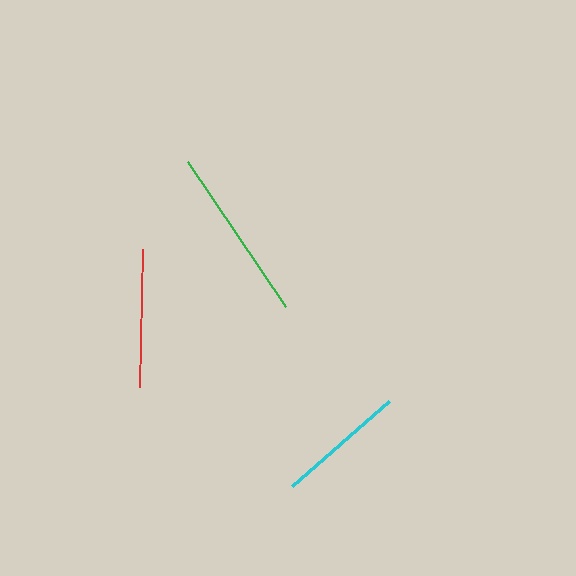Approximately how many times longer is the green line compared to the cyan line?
The green line is approximately 1.4 times the length of the cyan line.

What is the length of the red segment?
The red segment is approximately 139 pixels long.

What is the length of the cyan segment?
The cyan segment is approximately 129 pixels long.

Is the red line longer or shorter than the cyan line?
The red line is longer than the cyan line.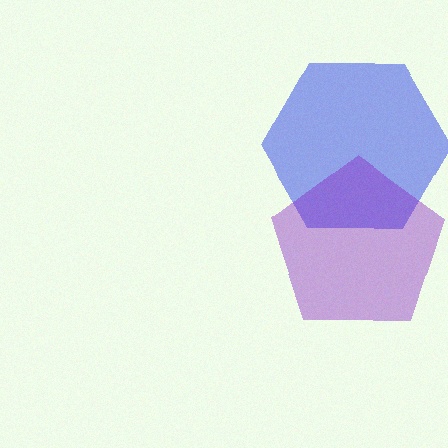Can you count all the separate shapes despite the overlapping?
Yes, there are 2 separate shapes.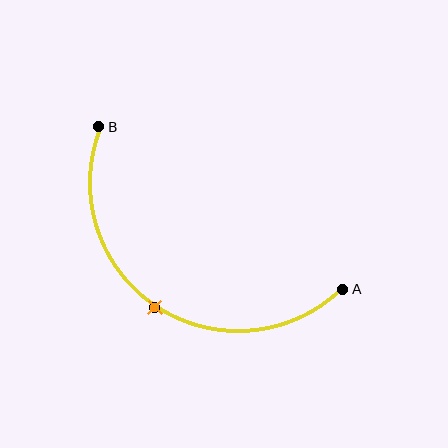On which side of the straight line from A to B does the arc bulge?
The arc bulges below the straight line connecting A and B.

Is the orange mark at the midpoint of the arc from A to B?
Yes. The orange mark lies on the arc at equal arc-length from both A and B — it is the arc midpoint.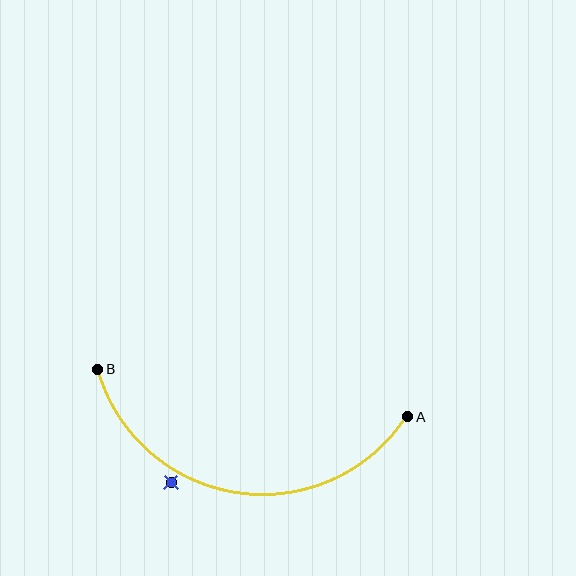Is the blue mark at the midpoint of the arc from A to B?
No — the blue mark does not lie on the arc at all. It sits slightly outside the curve.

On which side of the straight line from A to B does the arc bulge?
The arc bulges below the straight line connecting A and B.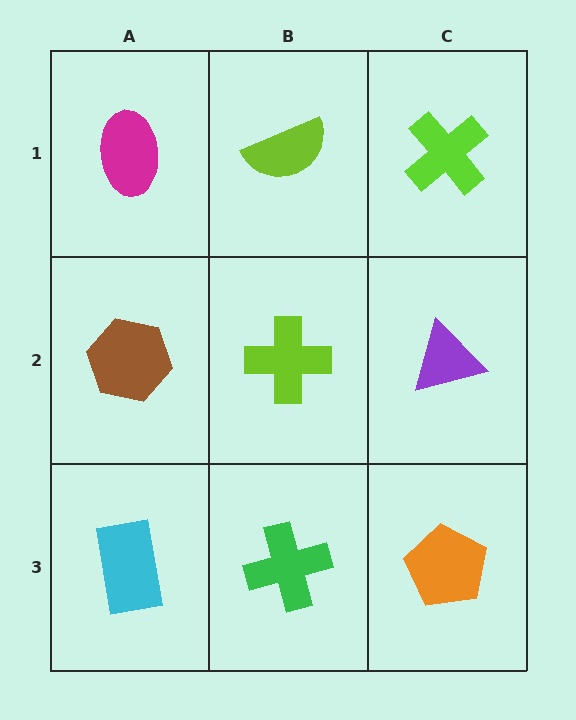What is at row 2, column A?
A brown hexagon.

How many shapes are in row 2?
3 shapes.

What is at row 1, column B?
A lime semicircle.